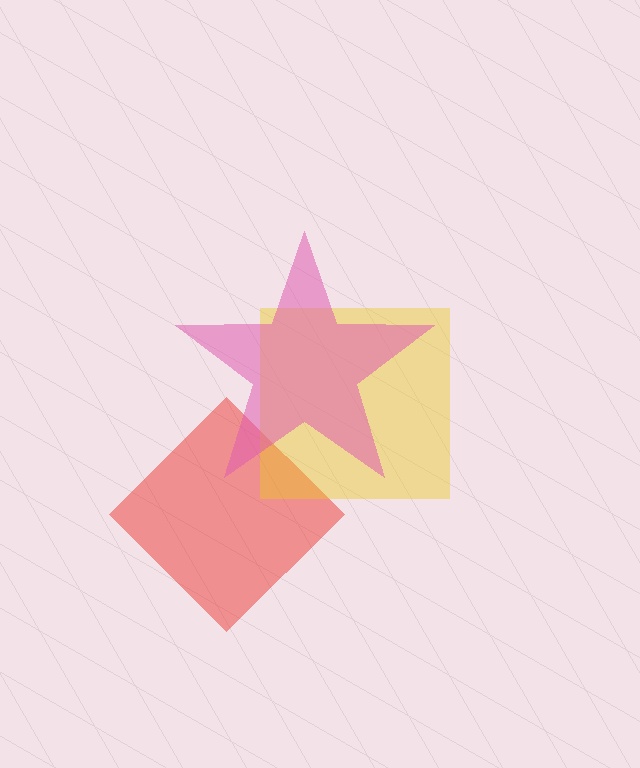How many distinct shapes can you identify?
There are 3 distinct shapes: a red diamond, a yellow square, a pink star.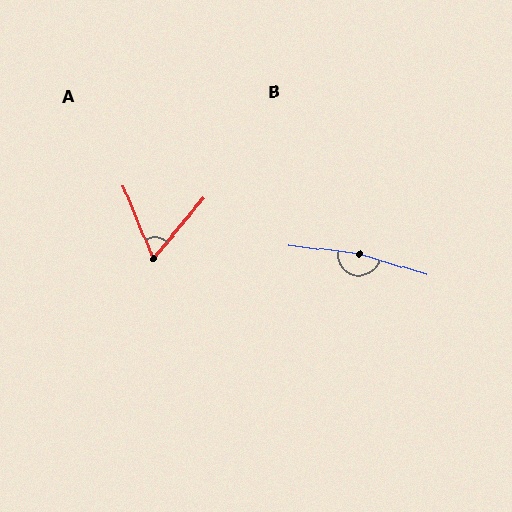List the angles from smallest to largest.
A (61°), B (170°).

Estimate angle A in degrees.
Approximately 61 degrees.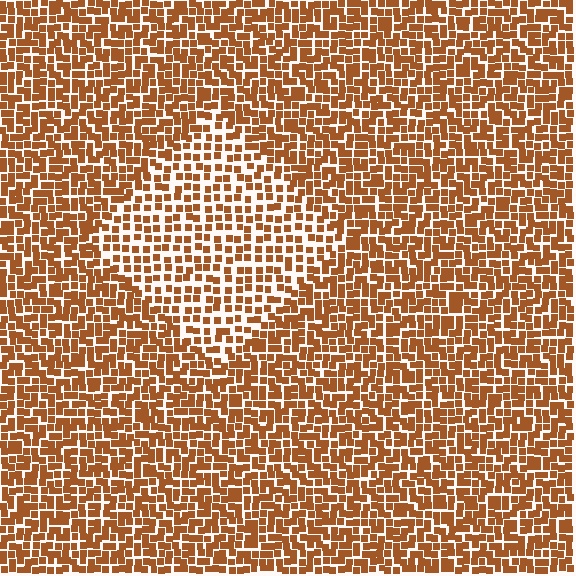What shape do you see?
I see a diamond.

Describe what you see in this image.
The image contains small brown elements arranged at two different densities. A diamond-shaped region is visible where the elements are less densely packed than the surrounding area.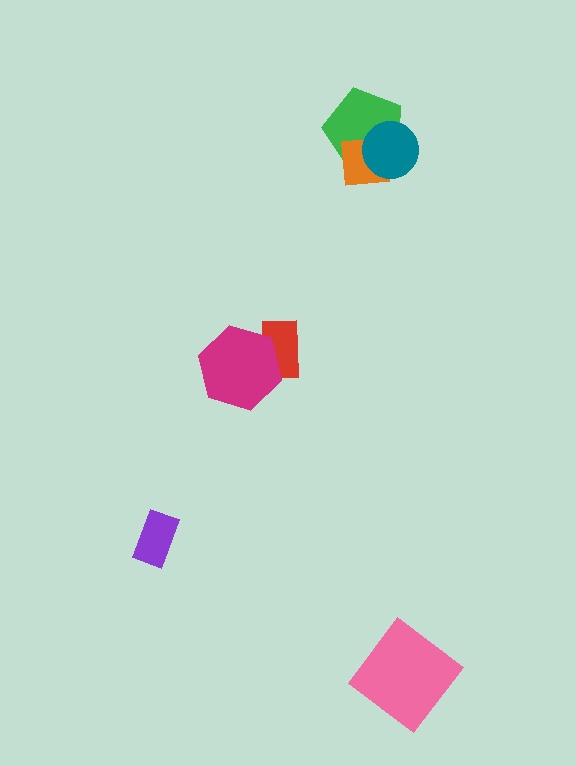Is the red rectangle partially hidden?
Yes, it is partially covered by another shape.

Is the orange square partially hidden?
Yes, it is partially covered by another shape.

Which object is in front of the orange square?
The teal circle is in front of the orange square.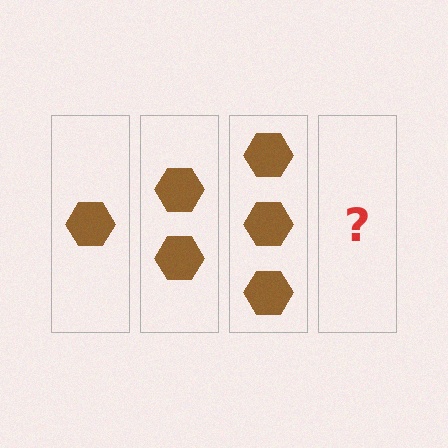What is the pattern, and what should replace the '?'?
The pattern is that each step adds one more hexagon. The '?' should be 4 hexagons.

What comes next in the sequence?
The next element should be 4 hexagons.